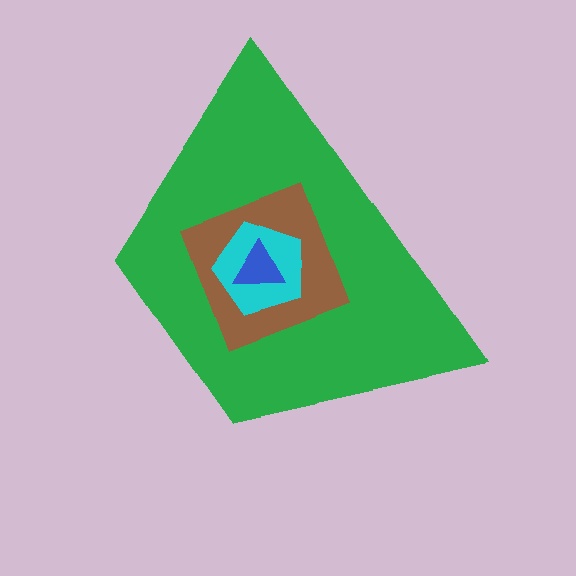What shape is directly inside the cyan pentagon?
The blue triangle.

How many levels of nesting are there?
4.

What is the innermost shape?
The blue triangle.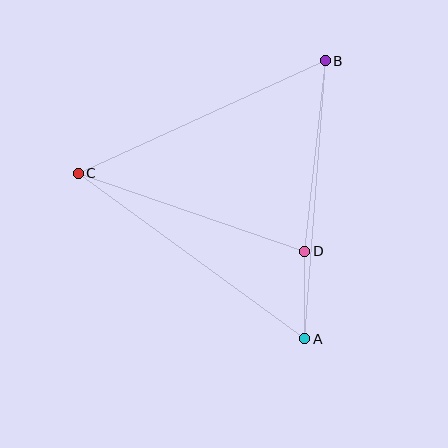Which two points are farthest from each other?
Points A and C are farthest from each other.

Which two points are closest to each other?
Points A and D are closest to each other.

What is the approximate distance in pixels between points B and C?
The distance between B and C is approximately 271 pixels.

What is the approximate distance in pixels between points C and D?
The distance between C and D is approximately 240 pixels.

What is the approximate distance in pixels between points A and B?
The distance between A and B is approximately 279 pixels.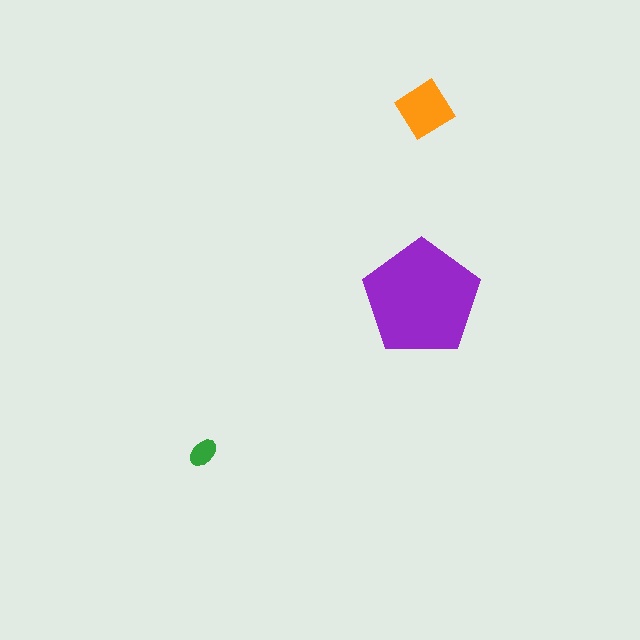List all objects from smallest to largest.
The green ellipse, the orange diamond, the purple pentagon.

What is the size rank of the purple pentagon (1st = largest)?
1st.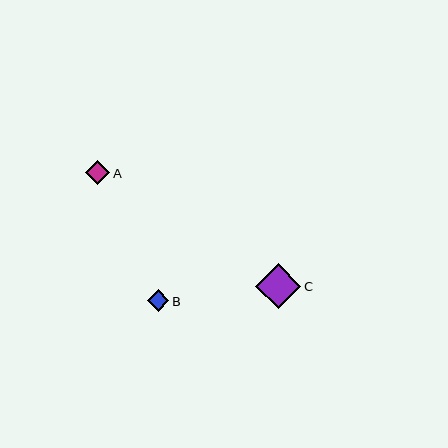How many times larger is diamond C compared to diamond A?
Diamond C is approximately 1.9 times the size of diamond A.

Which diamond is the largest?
Diamond C is the largest with a size of approximately 45 pixels.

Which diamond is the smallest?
Diamond B is the smallest with a size of approximately 22 pixels.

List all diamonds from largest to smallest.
From largest to smallest: C, A, B.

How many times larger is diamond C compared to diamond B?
Diamond C is approximately 2.1 times the size of diamond B.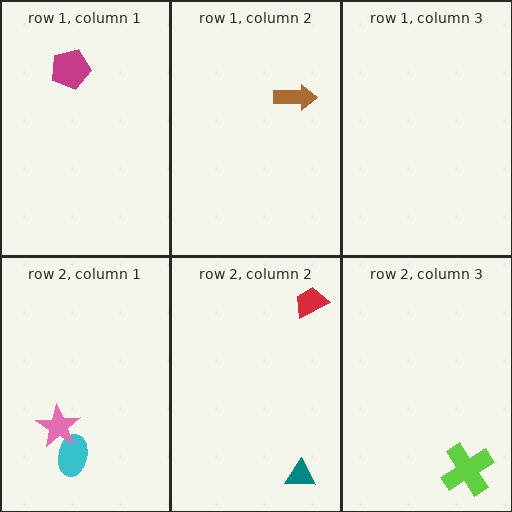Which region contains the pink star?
The row 2, column 1 region.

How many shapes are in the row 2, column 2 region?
2.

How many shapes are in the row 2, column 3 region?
1.